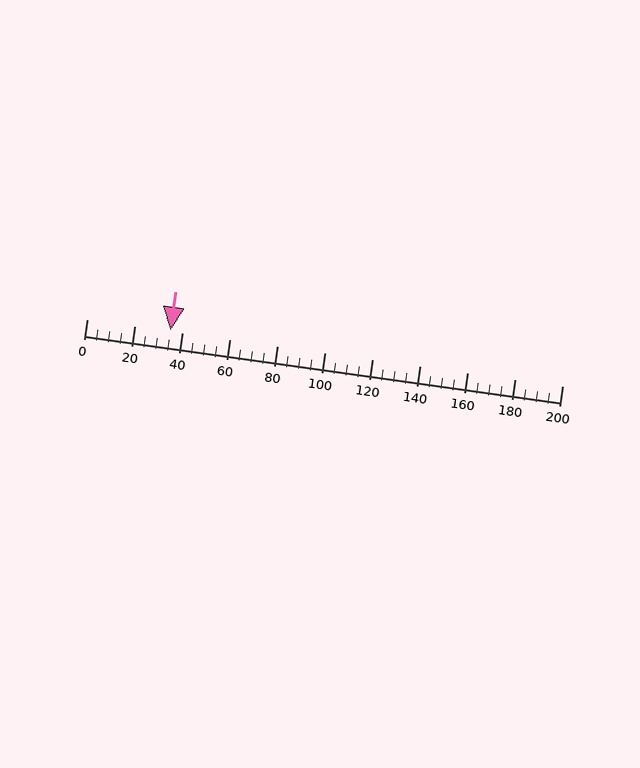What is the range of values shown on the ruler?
The ruler shows values from 0 to 200.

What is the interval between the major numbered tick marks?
The major tick marks are spaced 20 units apart.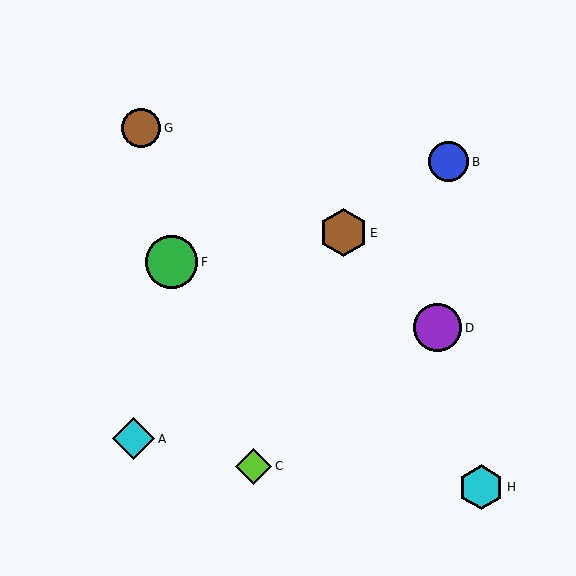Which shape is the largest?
The green circle (labeled F) is the largest.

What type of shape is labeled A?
Shape A is a cyan diamond.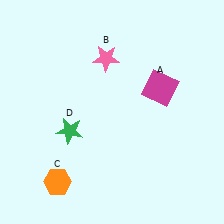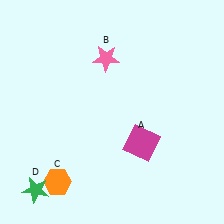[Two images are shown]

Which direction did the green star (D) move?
The green star (D) moved down.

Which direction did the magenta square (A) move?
The magenta square (A) moved down.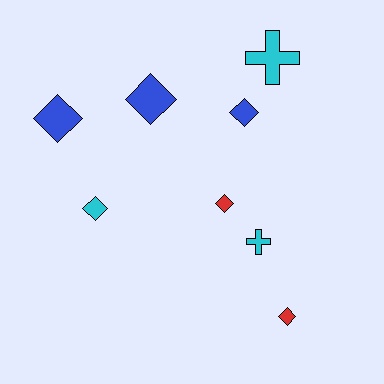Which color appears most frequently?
Cyan, with 3 objects.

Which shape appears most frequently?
Diamond, with 6 objects.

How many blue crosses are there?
There are no blue crosses.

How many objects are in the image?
There are 8 objects.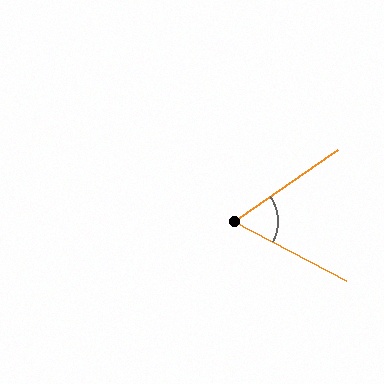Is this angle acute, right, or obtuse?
It is acute.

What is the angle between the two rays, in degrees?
Approximately 63 degrees.